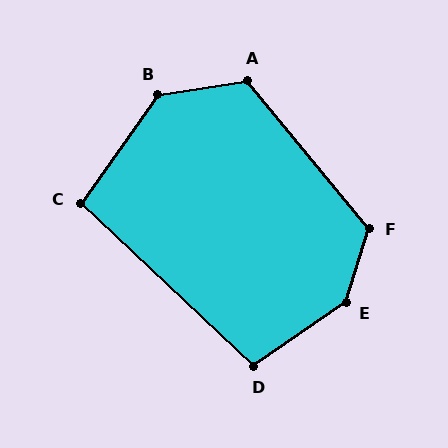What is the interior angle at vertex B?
Approximately 134 degrees (obtuse).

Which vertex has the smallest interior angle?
C, at approximately 98 degrees.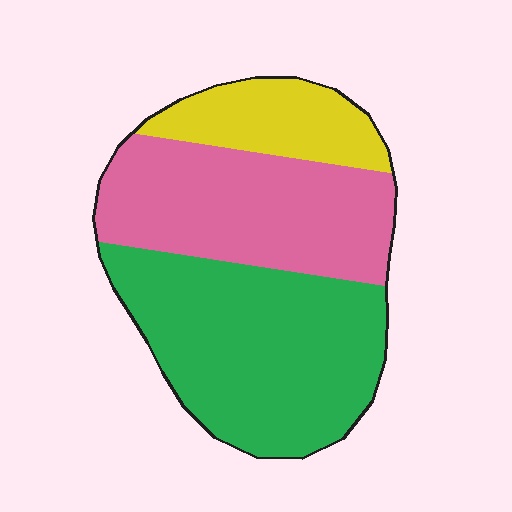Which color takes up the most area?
Green, at roughly 45%.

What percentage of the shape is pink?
Pink takes up between a third and a half of the shape.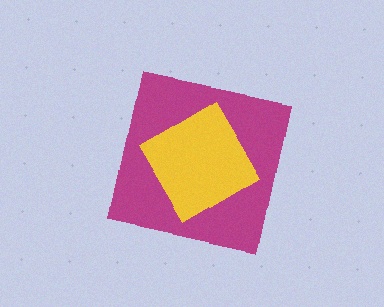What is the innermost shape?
The yellow diamond.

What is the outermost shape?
The magenta square.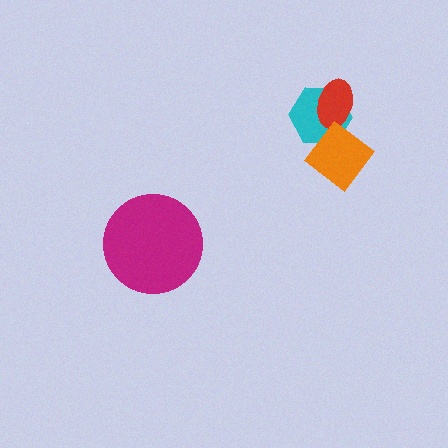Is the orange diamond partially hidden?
No, no other shape covers it.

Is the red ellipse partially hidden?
Yes, it is partially covered by another shape.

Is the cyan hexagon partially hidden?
Yes, it is partially covered by another shape.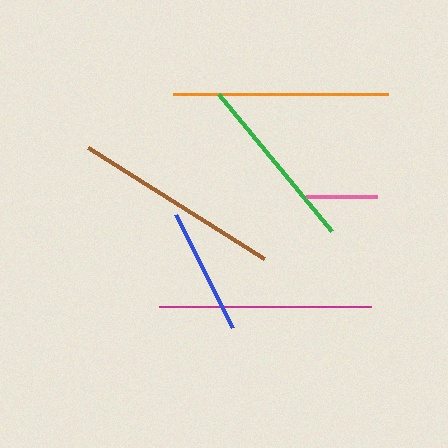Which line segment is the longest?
The orange line is the longest at approximately 215 pixels.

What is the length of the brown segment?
The brown segment is approximately 208 pixels long.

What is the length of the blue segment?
The blue segment is approximately 126 pixels long.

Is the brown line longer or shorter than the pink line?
The brown line is longer than the pink line.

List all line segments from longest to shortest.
From longest to shortest: orange, magenta, brown, green, blue, pink.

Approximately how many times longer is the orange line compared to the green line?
The orange line is approximately 1.2 times the length of the green line.